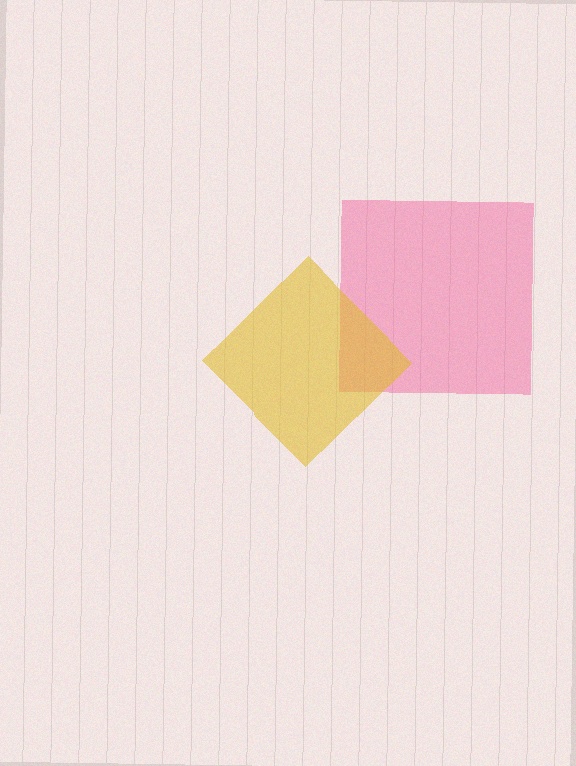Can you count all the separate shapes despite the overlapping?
Yes, there are 2 separate shapes.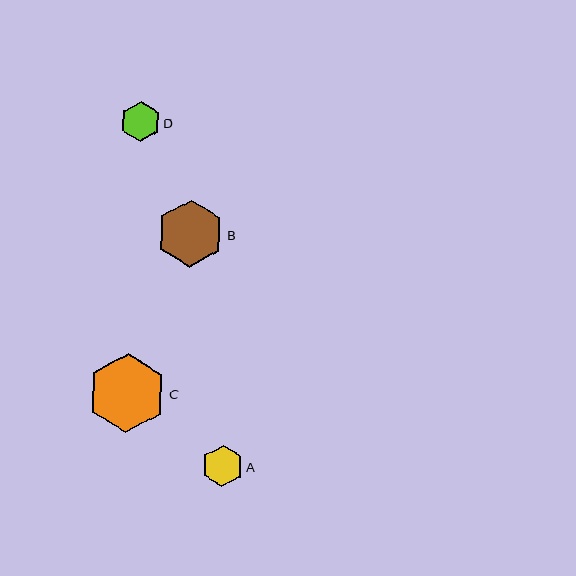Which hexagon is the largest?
Hexagon C is the largest with a size of approximately 79 pixels.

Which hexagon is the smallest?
Hexagon D is the smallest with a size of approximately 40 pixels.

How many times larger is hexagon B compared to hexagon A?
Hexagon B is approximately 1.6 times the size of hexagon A.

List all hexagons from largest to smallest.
From largest to smallest: C, B, A, D.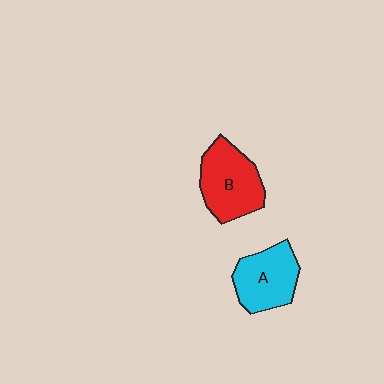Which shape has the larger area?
Shape B (red).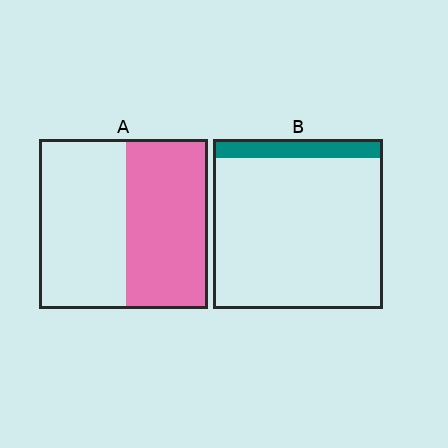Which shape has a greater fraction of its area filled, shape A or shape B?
Shape A.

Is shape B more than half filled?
No.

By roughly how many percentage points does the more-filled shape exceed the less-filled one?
By roughly 35 percentage points (A over B).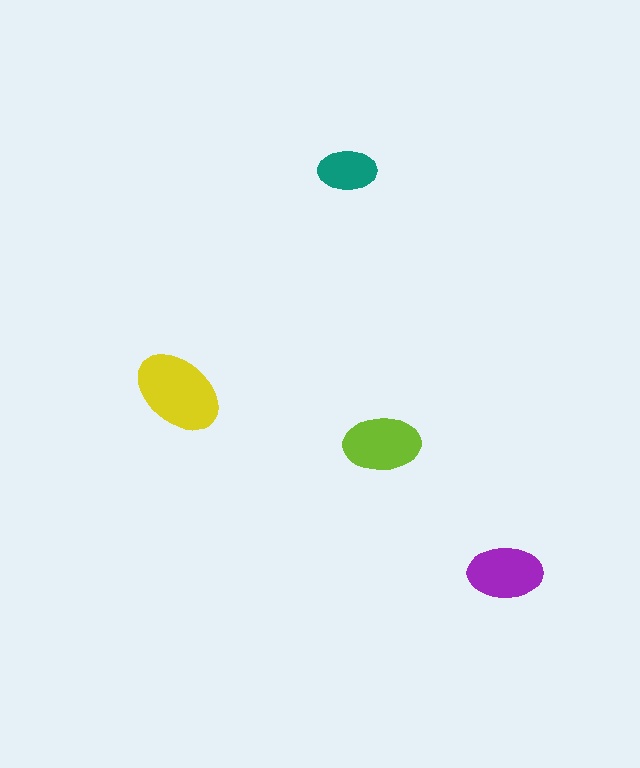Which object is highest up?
The teal ellipse is topmost.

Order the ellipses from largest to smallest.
the yellow one, the lime one, the purple one, the teal one.